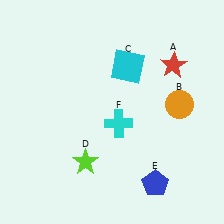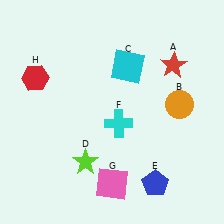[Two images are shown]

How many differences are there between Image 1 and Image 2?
There are 2 differences between the two images.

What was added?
A pink square (G), a red hexagon (H) were added in Image 2.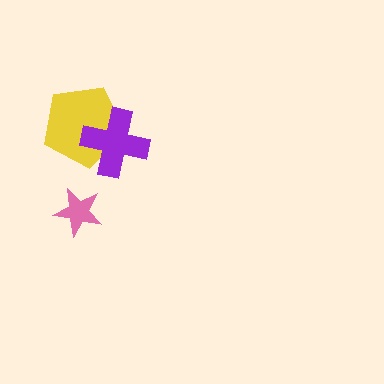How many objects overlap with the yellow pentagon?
1 object overlaps with the yellow pentagon.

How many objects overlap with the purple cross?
1 object overlaps with the purple cross.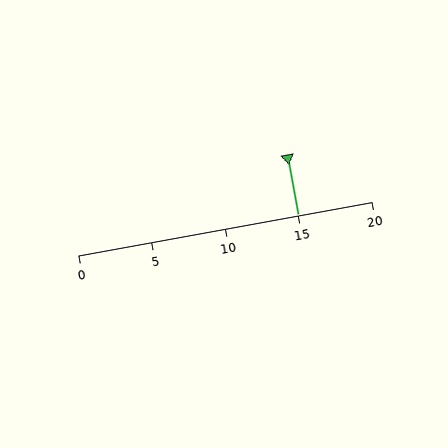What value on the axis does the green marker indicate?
The marker indicates approximately 15.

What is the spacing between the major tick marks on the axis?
The major ticks are spaced 5 apart.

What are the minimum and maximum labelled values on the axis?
The axis runs from 0 to 20.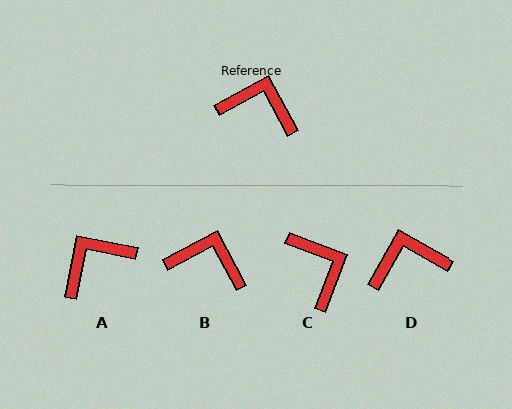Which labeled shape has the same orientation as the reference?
B.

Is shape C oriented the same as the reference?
No, it is off by about 49 degrees.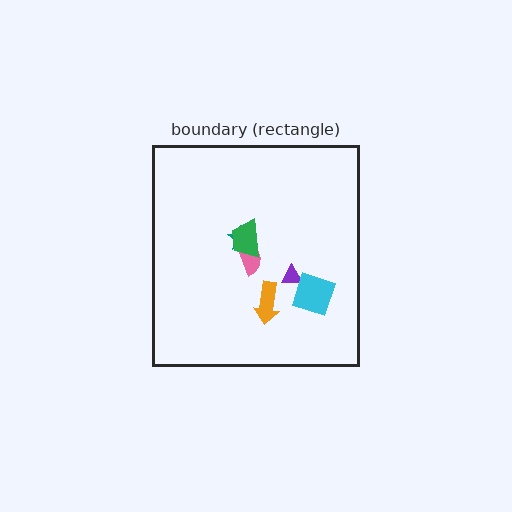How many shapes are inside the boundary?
6 inside, 0 outside.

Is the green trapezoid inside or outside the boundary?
Inside.